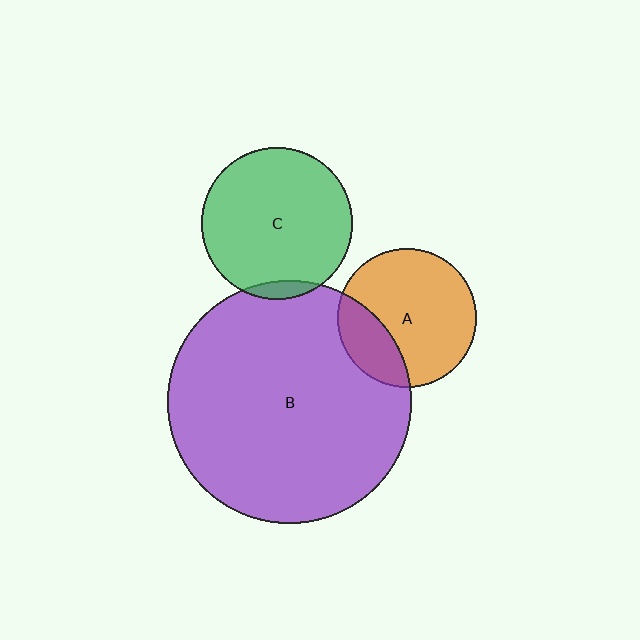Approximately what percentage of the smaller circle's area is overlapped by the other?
Approximately 5%.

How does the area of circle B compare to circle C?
Approximately 2.6 times.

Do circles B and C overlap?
Yes.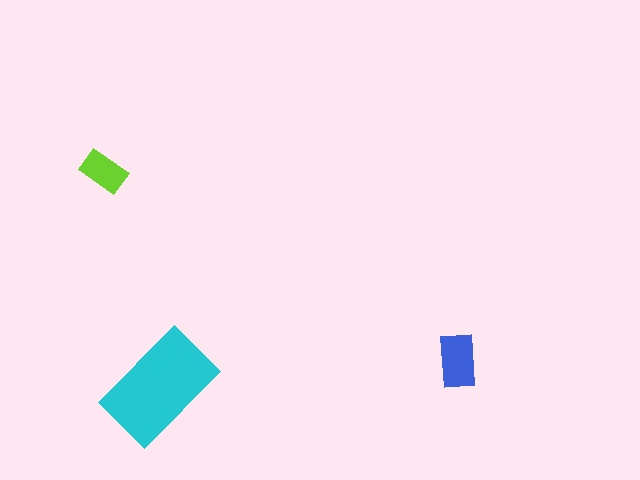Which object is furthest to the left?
The lime rectangle is leftmost.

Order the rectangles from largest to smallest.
the cyan one, the blue one, the lime one.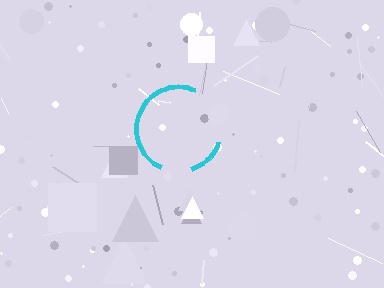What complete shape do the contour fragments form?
The contour fragments form a circle.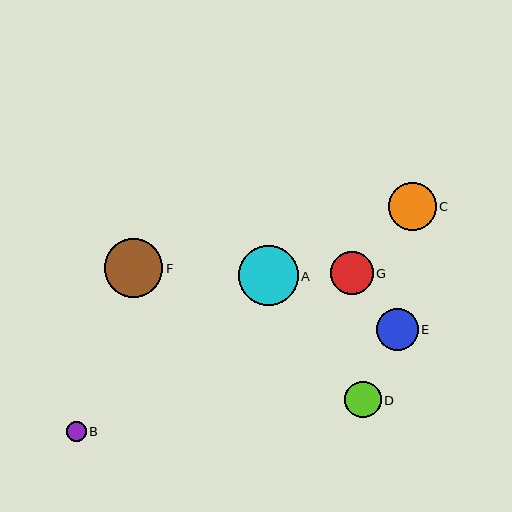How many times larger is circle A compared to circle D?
Circle A is approximately 1.7 times the size of circle D.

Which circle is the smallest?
Circle B is the smallest with a size of approximately 20 pixels.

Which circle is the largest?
Circle A is the largest with a size of approximately 60 pixels.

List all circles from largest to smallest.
From largest to smallest: A, F, C, G, E, D, B.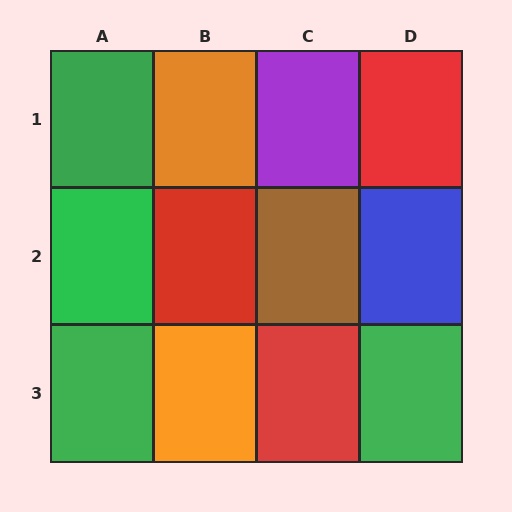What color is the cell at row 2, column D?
Blue.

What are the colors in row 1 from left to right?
Green, orange, purple, red.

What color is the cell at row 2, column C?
Brown.